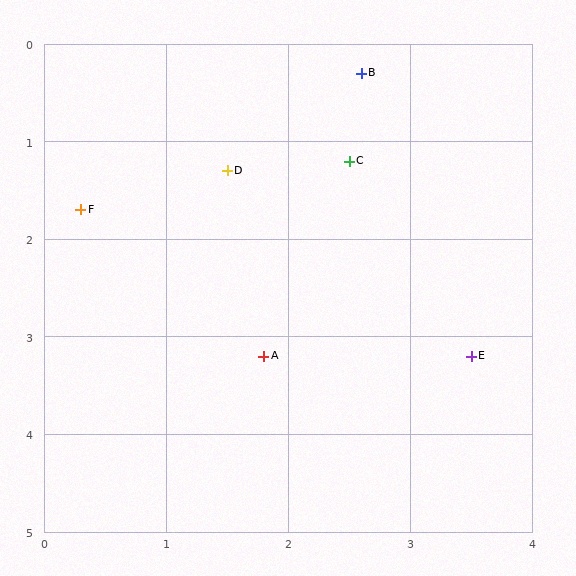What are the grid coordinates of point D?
Point D is at approximately (1.5, 1.3).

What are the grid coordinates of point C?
Point C is at approximately (2.5, 1.2).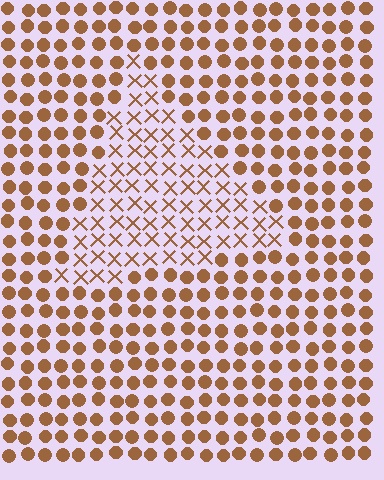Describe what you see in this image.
The image is filled with small brown elements arranged in a uniform grid. A triangle-shaped region contains X marks, while the surrounding area contains circles. The boundary is defined purely by the change in element shape.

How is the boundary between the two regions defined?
The boundary is defined by a change in element shape: X marks inside vs. circles outside. All elements share the same color and spacing.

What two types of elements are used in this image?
The image uses X marks inside the triangle region and circles outside it.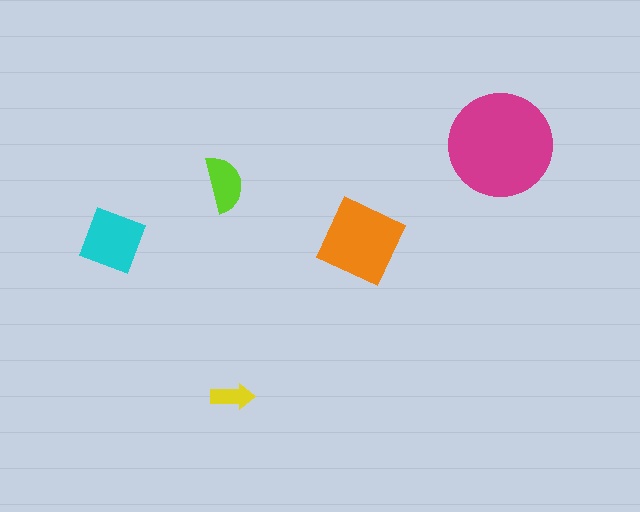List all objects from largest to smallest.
The magenta circle, the orange square, the cyan diamond, the lime semicircle, the yellow arrow.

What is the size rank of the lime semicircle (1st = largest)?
4th.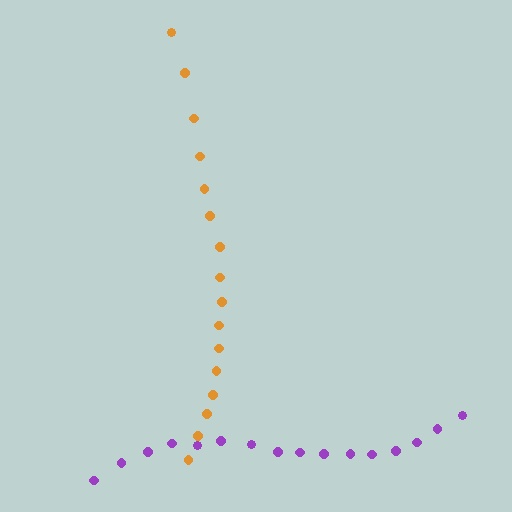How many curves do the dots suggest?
There are 2 distinct paths.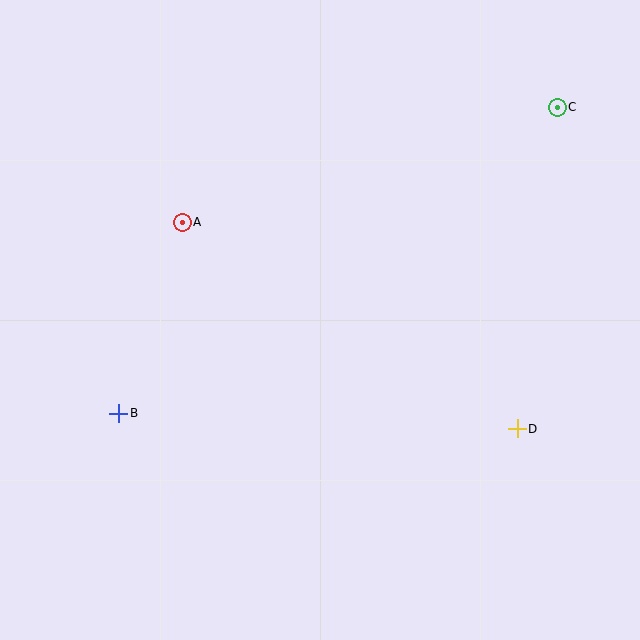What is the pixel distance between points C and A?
The distance between C and A is 393 pixels.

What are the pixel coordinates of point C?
Point C is at (557, 107).